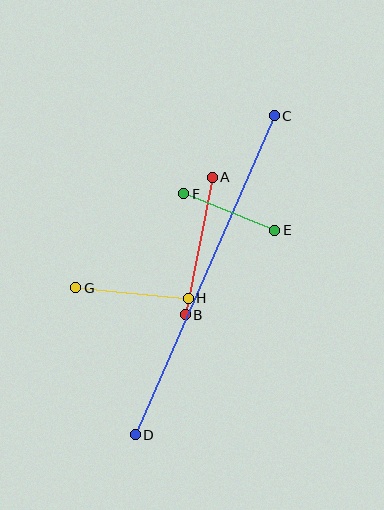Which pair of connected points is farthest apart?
Points C and D are farthest apart.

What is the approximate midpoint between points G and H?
The midpoint is at approximately (132, 293) pixels.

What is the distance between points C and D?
The distance is approximately 348 pixels.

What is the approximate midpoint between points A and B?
The midpoint is at approximately (199, 246) pixels.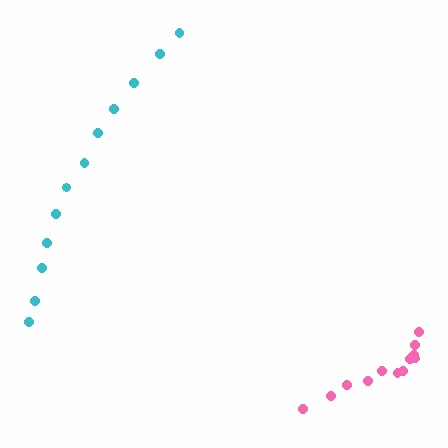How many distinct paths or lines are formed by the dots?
There are 2 distinct paths.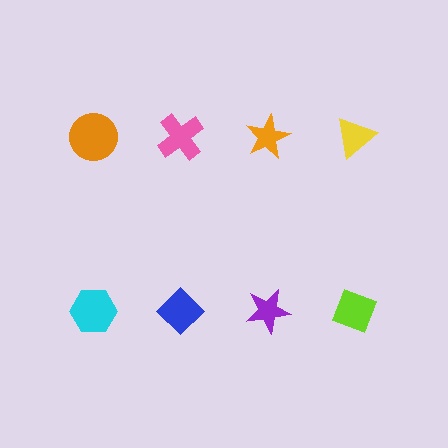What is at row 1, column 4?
A yellow triangle.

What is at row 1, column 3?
An orange star.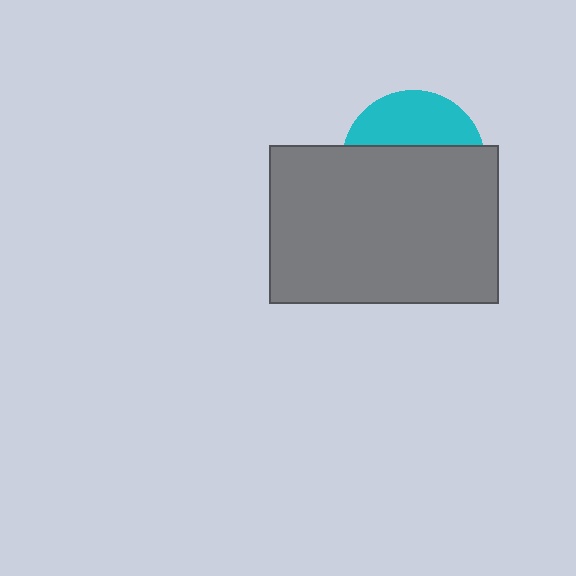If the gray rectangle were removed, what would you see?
You would see the complete cyan circle.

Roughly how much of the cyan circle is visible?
A small part of it is visible (roughly 36%).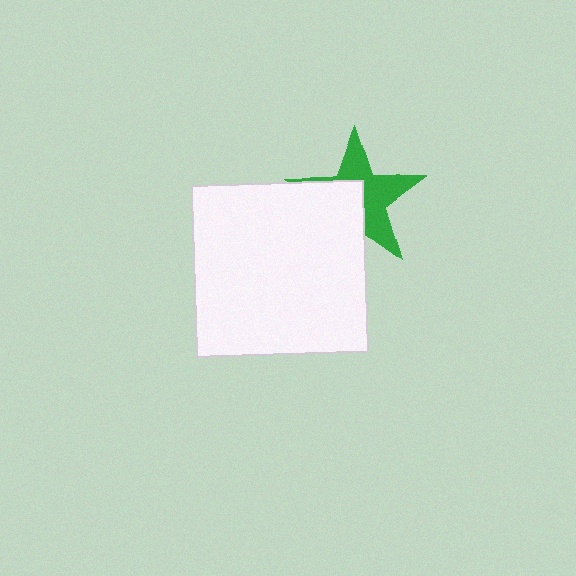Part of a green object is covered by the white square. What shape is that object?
It is a star.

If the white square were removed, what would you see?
You would see the complete green star.